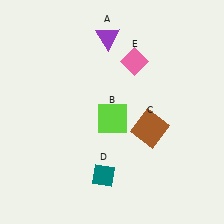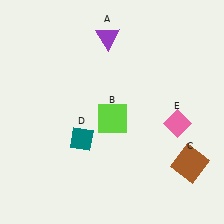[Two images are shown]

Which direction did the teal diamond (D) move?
The teal diamond (D) moved up.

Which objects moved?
The objects that moved are: the brown square (C), the teal diamond (D), the pink diamond (E).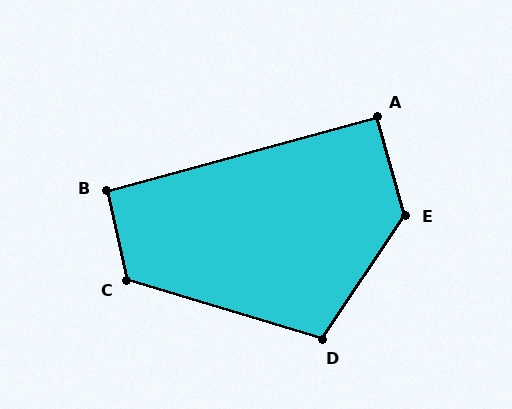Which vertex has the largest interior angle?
E, at approximately 130 degrees.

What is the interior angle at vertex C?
Approximately 119 degrees (obtuse).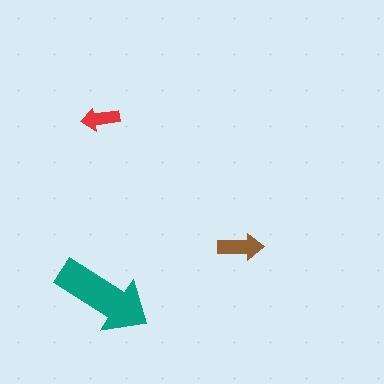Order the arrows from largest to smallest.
the teal one, the brown one, the red one.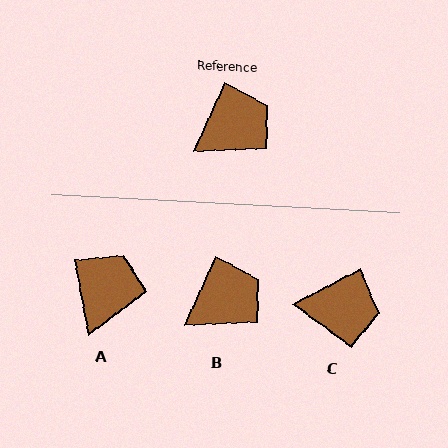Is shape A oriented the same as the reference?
No, it is off by about 35 degrees.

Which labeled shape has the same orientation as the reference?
B.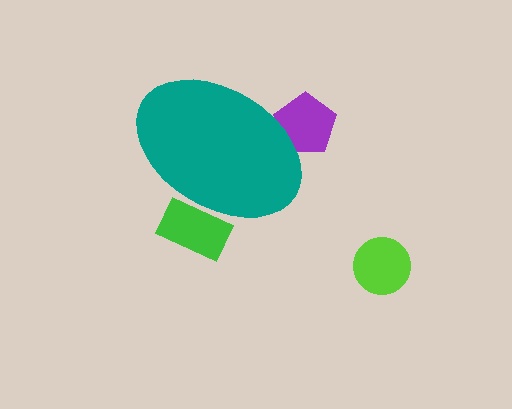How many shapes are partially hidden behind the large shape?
2 shapes are partially hidden.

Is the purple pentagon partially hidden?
Yes, the purple pentagon is partially hidden behind the teal ellipse.